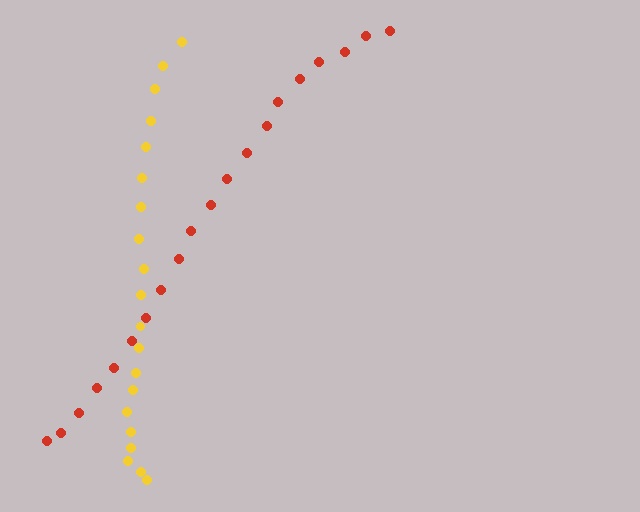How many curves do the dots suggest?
There are 2 distinct paths.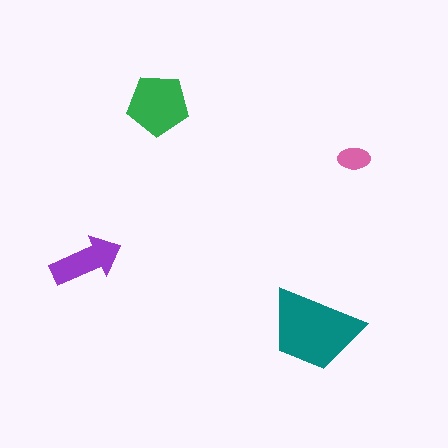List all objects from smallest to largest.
The pink ellipse, the purple arrow, the green pentagon, the teal trapezoid.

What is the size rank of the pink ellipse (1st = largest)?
4th.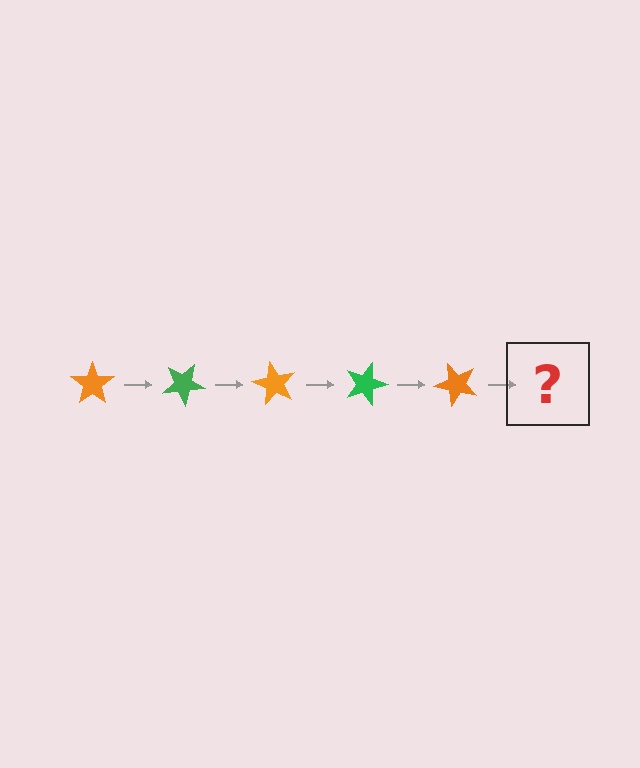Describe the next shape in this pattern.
It should be a green star, rotated 150 degrees from the start.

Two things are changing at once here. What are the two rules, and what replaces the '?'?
The two rules are that it rotates 30 degrees each step and the color cycles through orange and green. The '?' should be a green star, rotated 150 degrees from the start.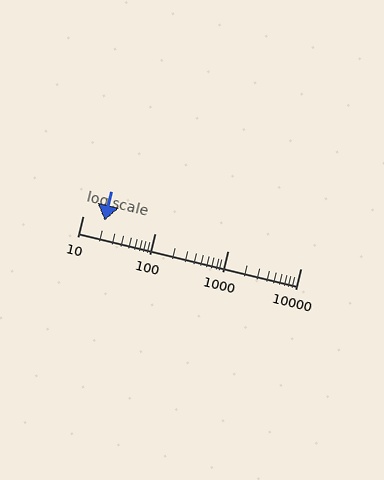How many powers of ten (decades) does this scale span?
The scale spans 3 decades, from 10 to 10000.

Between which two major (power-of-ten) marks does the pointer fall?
The pointer is between 10 and 100.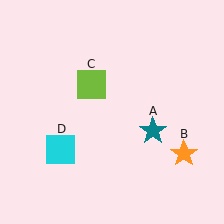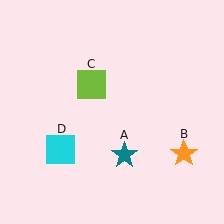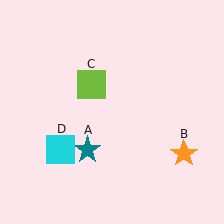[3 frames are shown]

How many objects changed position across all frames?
1 object changed position: teal star (object A).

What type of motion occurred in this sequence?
The teal star (object A) rotated clockwise around the center of the scene.